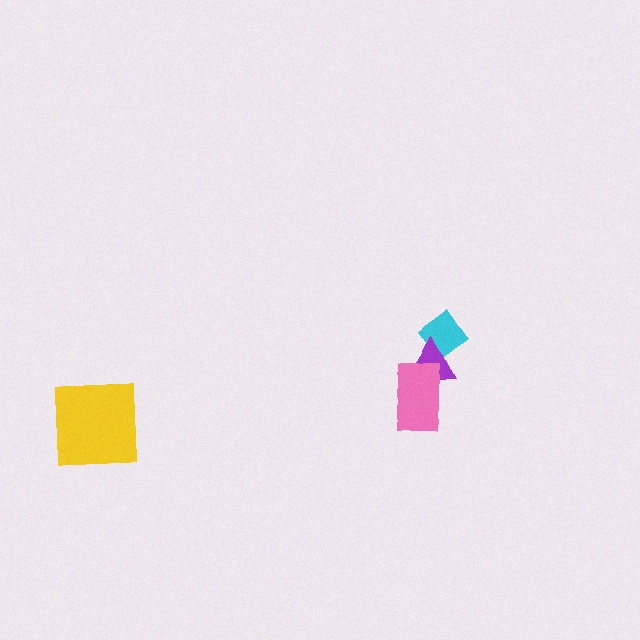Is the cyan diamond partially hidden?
Yes, it is partially covered by another shape.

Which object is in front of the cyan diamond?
The purple triangle is in front of the cyan diamond.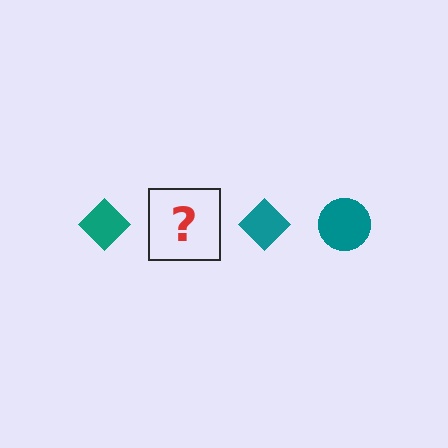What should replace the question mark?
The question mark should be replaced with a teal circle.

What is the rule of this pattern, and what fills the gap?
The rule is that the pattern cycles through diamond, circle shapes in teal. The gap should be filled with a teal circle.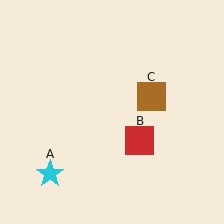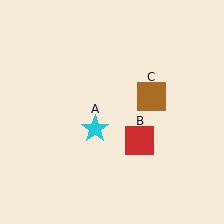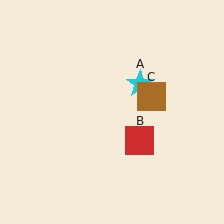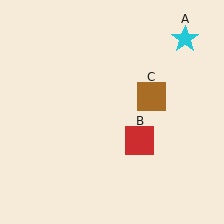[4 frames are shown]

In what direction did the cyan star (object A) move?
The cyan star (object A) moved up and to the right.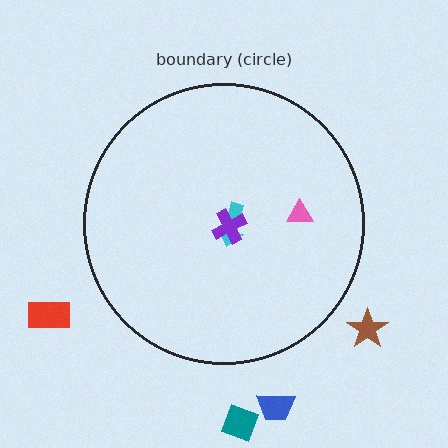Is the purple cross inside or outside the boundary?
Inside.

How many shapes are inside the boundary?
3 inside, 4 outside.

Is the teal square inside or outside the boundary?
Outside.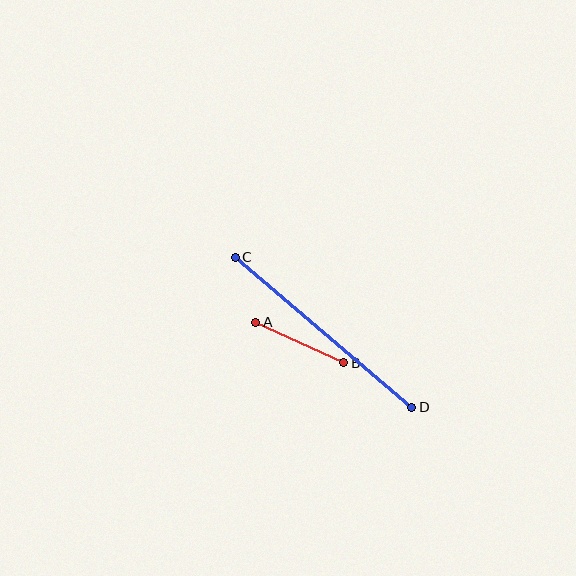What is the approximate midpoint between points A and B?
The midpoint is at approximately (300, 343) pixels.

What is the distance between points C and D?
The distance is approximately 231 pixels.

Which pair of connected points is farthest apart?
Points C and D are farthest apart.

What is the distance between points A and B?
The distance is approximately 97 pixels.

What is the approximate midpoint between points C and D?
The midpoint is at approximately (324, 332) pixels.